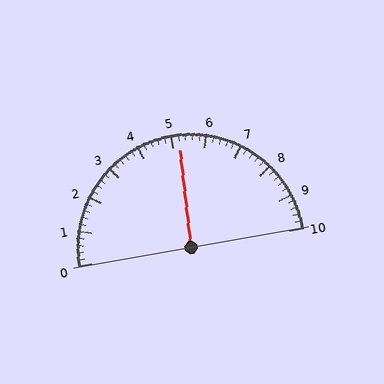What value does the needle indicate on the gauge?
The needle indicates approximately 5.2.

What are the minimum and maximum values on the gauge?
The gauge ranges from 0 to 10.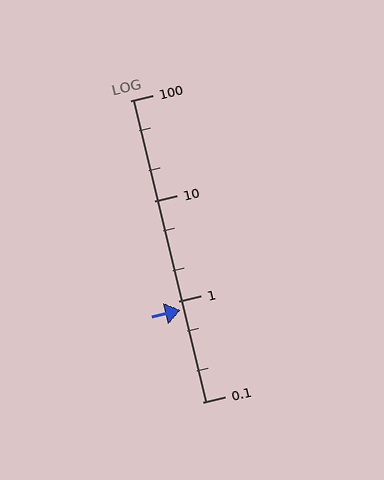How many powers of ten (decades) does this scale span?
The scale spans 3 decades, from 0.1 to 100.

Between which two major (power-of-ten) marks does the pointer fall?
The pointer is between 0.1 and 1.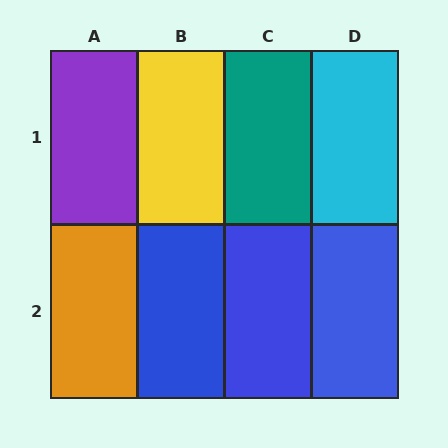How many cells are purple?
1 cell is purple.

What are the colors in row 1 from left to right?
Purple, yellow, teal, cyan.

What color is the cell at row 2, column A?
Orange.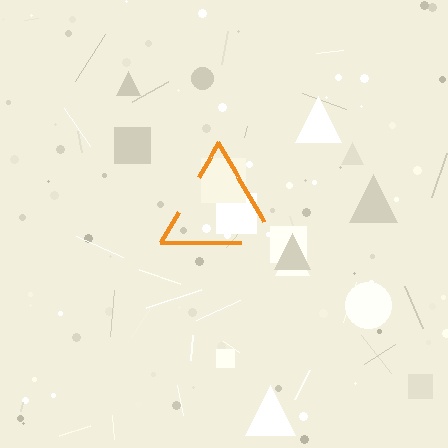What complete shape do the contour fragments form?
The contour fragments form a triangle.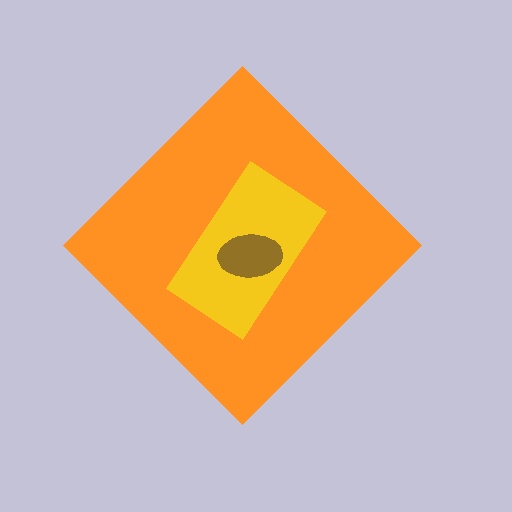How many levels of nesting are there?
3.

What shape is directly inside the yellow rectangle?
The brown ellipse.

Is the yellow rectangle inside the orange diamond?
Yes.